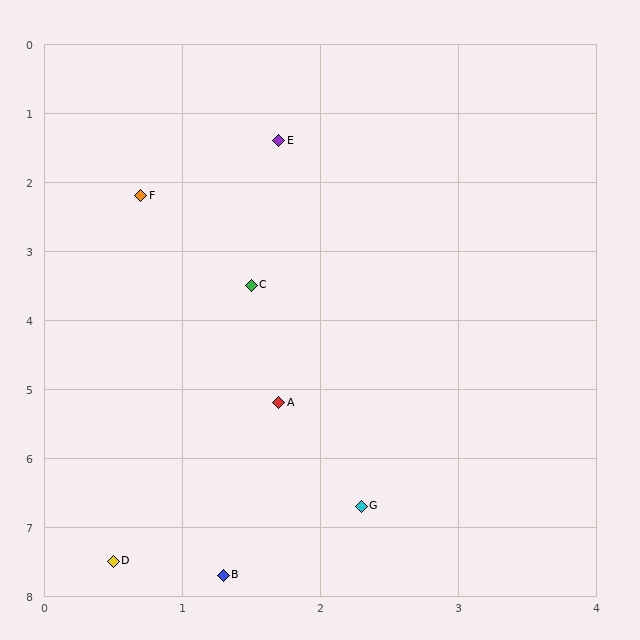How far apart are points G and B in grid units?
Points G and B are about 1.4 grid units apart.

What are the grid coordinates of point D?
Point D is at approximately (0.5, 7.5).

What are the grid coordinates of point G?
Point G is at approximately (2.3, 6.7).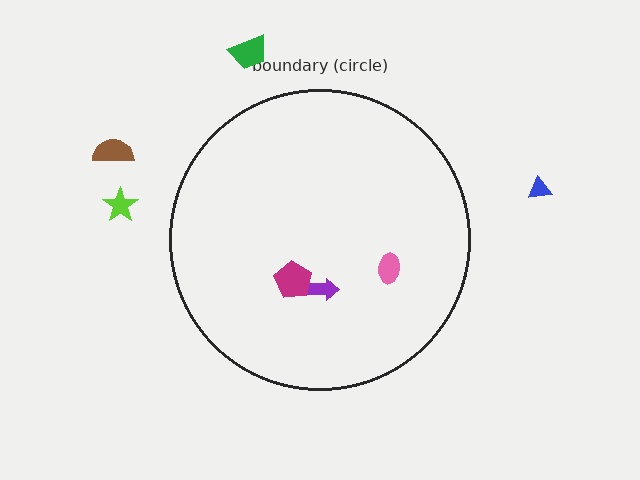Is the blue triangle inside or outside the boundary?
Outside.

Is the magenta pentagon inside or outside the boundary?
Inside.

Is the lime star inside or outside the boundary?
Outside.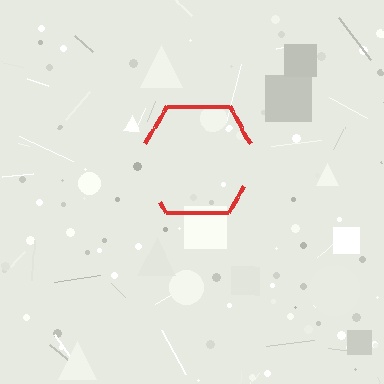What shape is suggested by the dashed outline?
The dashed outline suggests a hexagon.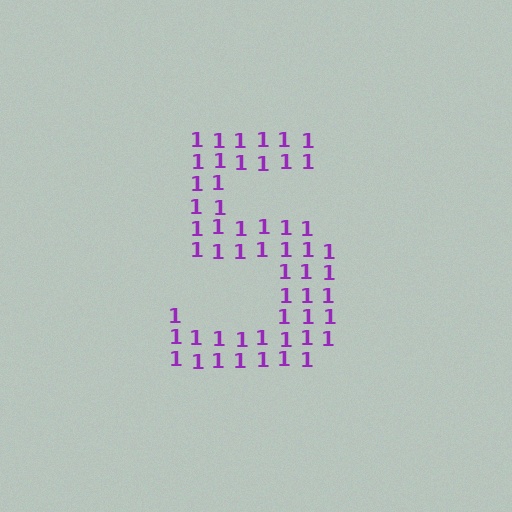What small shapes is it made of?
It is made of small digit 1's.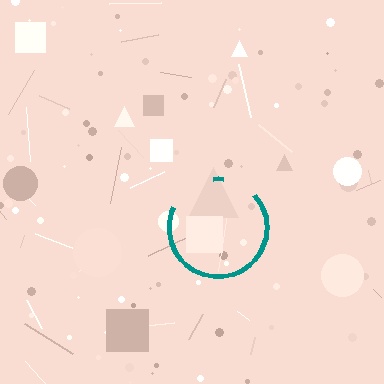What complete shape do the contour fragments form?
The contour fragments form a circle.